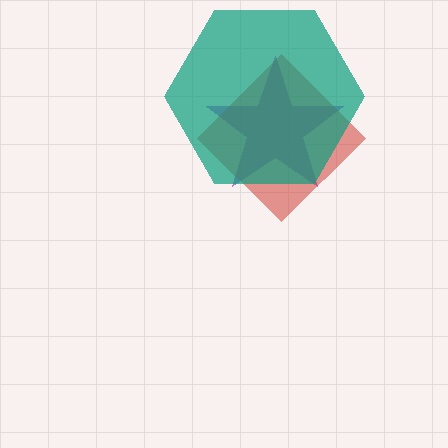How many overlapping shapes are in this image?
There are 3 overlapping shapes in the image.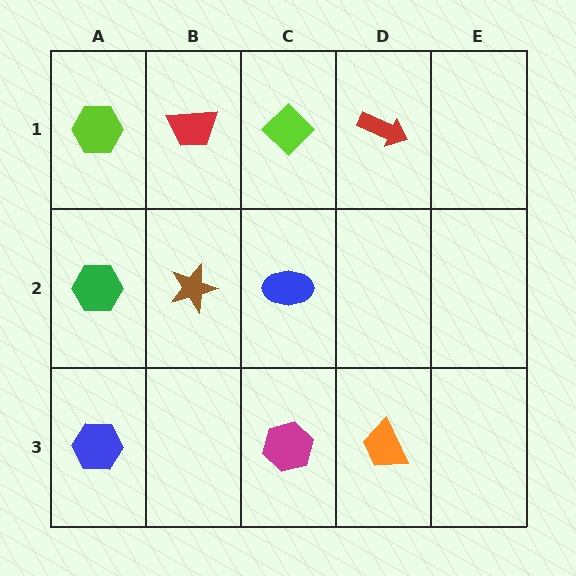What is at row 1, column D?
A red arrow.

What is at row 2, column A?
A green hexagon.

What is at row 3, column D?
An orange trapezoid.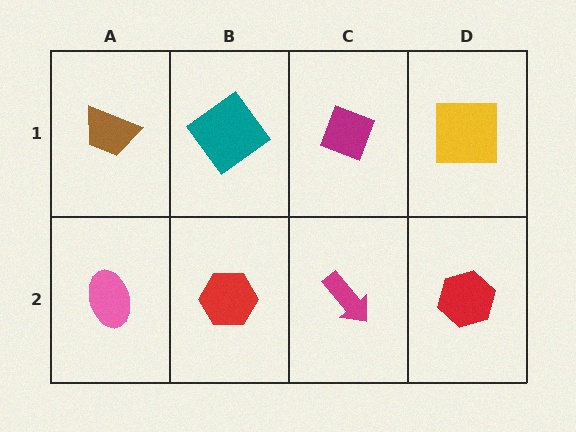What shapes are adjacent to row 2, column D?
A yellow square (row 1, column D), a magenta arrow (row 2, column C).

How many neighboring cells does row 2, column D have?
2.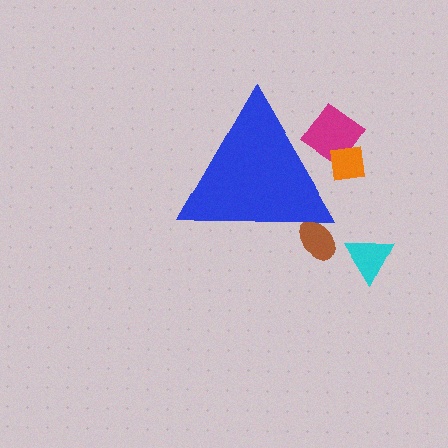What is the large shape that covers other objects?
A blue triangle.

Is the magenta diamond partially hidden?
Yes, the magenta diamond is partially hidden behind the blue triangle.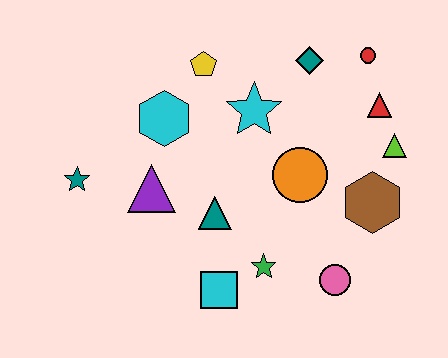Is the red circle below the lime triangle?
No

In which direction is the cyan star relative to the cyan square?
The cyan star is above the cyan square.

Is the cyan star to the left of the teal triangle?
No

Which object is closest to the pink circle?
The green star is closest to the pink circle.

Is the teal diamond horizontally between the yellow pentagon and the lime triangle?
Yes